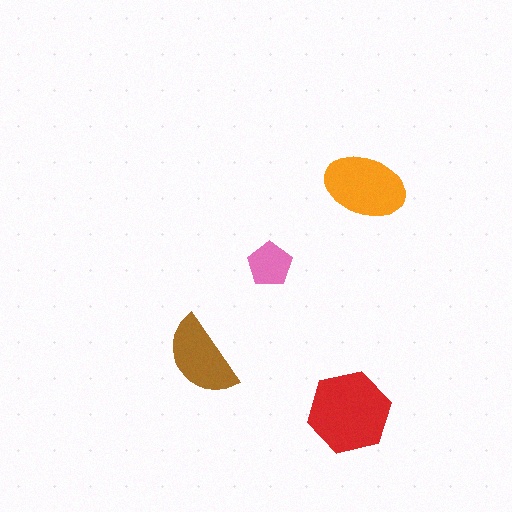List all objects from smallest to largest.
The pink pentagon, the brown semicircle, the orange ellipse, the red hexagon.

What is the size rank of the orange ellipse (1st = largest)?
2nd.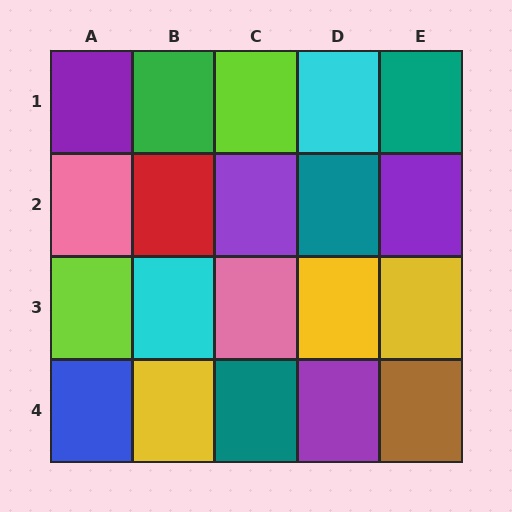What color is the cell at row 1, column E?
Teal.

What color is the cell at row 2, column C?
Purple.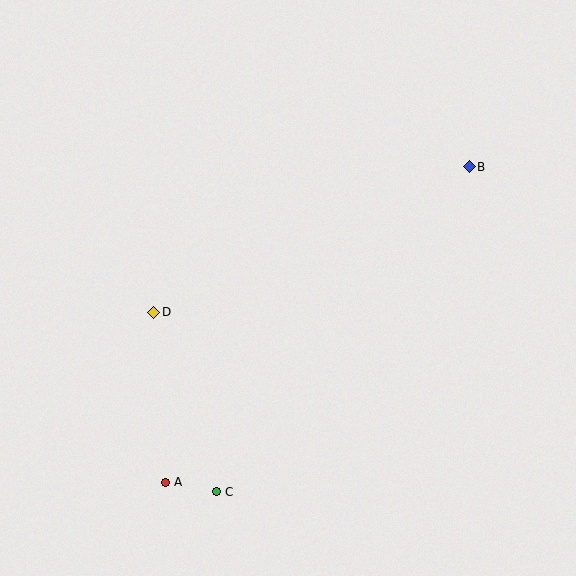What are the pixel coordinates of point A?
Point A is at (166, 482).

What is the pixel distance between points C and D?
The distance between C and D is 190 pixels.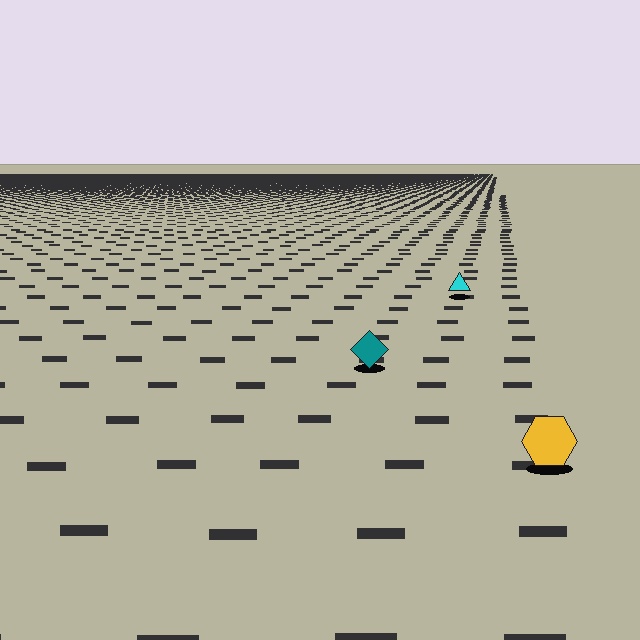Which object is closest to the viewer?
The yellow hexagon is closest. The texture marks near it are larger and more spread out.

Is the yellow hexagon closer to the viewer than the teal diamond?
Yes. The yellow hexagon is closer — you can tell from the texture gradient: the ground texture is coarser near it.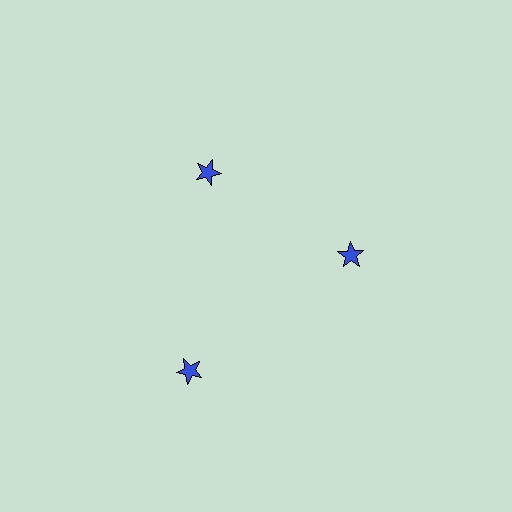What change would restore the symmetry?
The symmetry would be restored by moving it inward, back onto the ring so that all 3 stars sit at equal angles and equal distance from the center.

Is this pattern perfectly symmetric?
No. The 3 blue stars are arranged in a ring, but one element near the 7 o'clock position is pushed outward from the center, breaking the 3-fold rotational symmetry.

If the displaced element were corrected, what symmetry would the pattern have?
It would have 3-fold rotational symmetry — the pattern would map onto itself every 120 degrees.